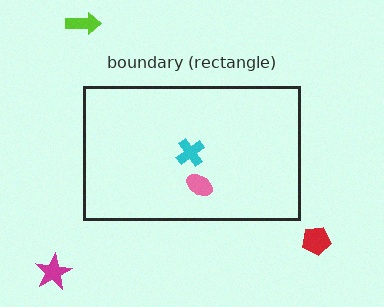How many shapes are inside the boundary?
2 inside, 3 outside.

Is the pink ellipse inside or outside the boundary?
Inside.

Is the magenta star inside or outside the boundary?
Outside.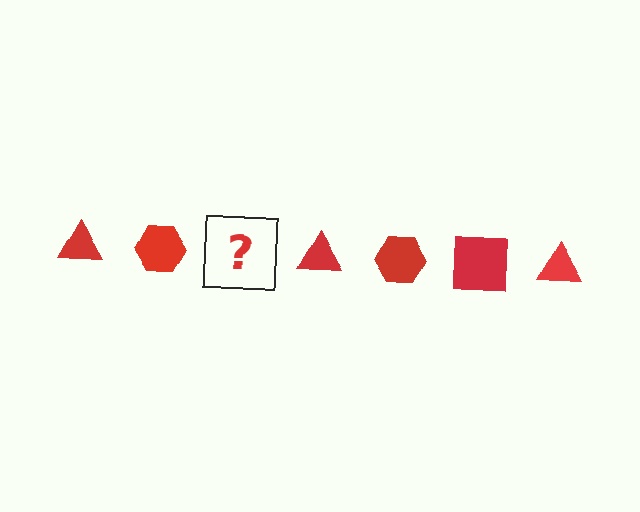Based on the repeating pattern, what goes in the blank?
The blank should be a red square.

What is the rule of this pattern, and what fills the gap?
The rule is that the pattern cycles through triangle, hexagon, square shapes in red. The gap should be filled with a red square.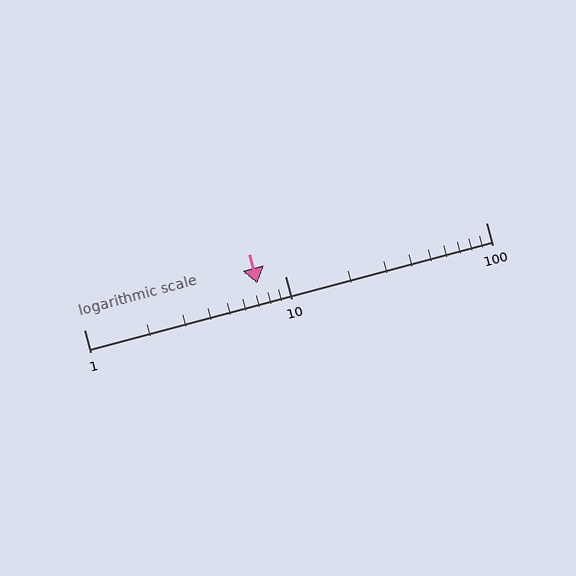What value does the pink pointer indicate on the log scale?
The pointer indicates approximately 7.3.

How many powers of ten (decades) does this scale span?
The scale spans 2 decades, from 1 to 100.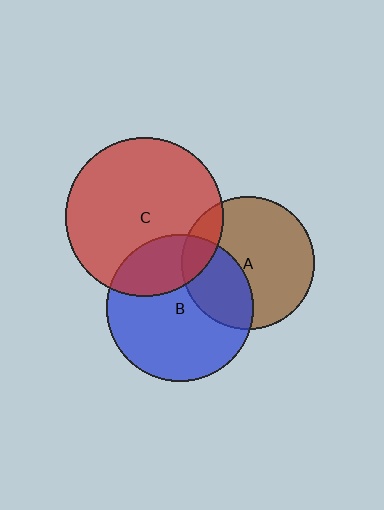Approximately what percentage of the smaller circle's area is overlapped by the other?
Approximately 15%.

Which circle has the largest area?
Circle C (red).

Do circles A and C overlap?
Yes.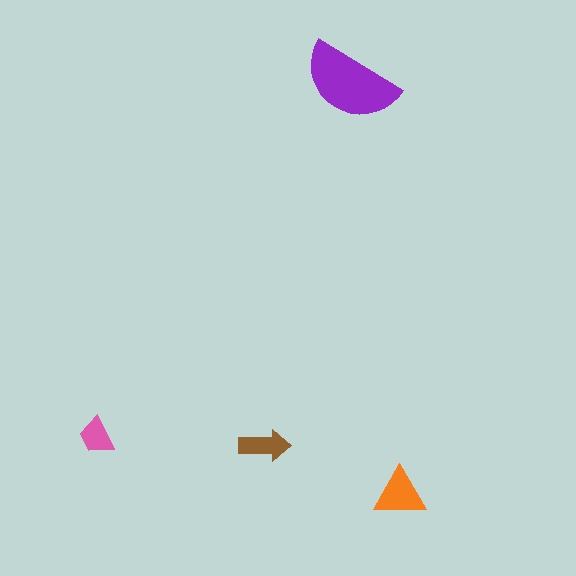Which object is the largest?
The purple semicircle.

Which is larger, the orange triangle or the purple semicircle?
The purple semicircle.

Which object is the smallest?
The pink trapezoid.